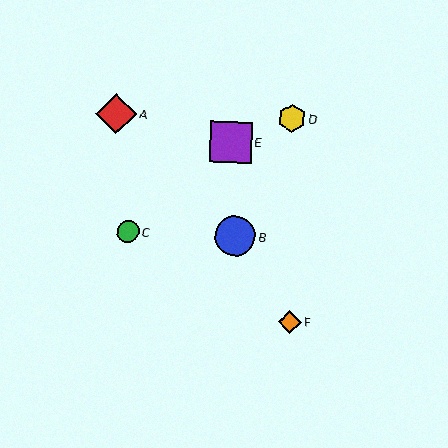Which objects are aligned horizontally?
Objects B, C are aligned horizontally.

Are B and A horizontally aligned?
No, B is at y≈236 and A is at y≈114.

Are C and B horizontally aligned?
Yes, both are at y≈232.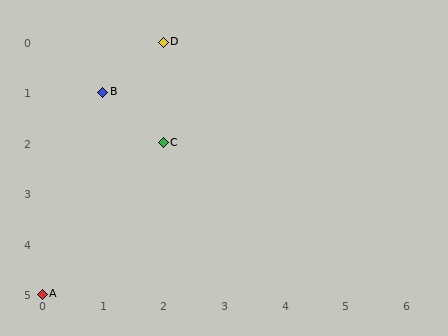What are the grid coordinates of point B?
Point B is at grid coordinates (1, 1).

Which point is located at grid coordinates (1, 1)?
Point B is at (1, 1).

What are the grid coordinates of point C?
Point C is at grid coordinates (2, 2).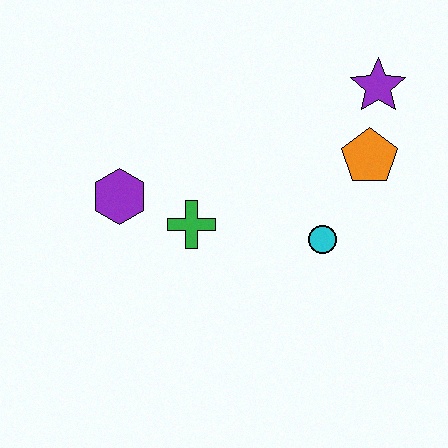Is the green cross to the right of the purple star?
No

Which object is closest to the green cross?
The purple hexagon is closest to the green cross.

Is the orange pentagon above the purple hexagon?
Yes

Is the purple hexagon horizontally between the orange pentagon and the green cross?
No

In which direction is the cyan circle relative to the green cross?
The cyan circle is to the right of the green cross.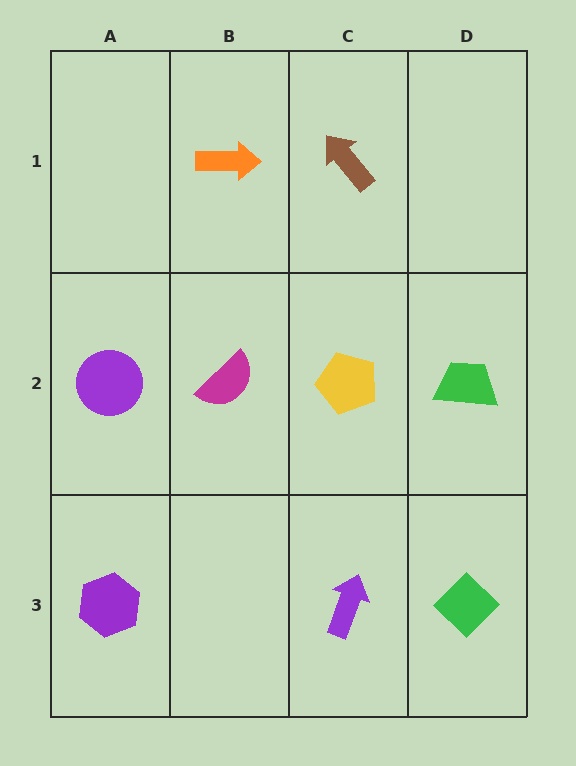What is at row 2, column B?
A magenta semicircle.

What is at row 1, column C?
A brown arrow.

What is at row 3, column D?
A green diamond.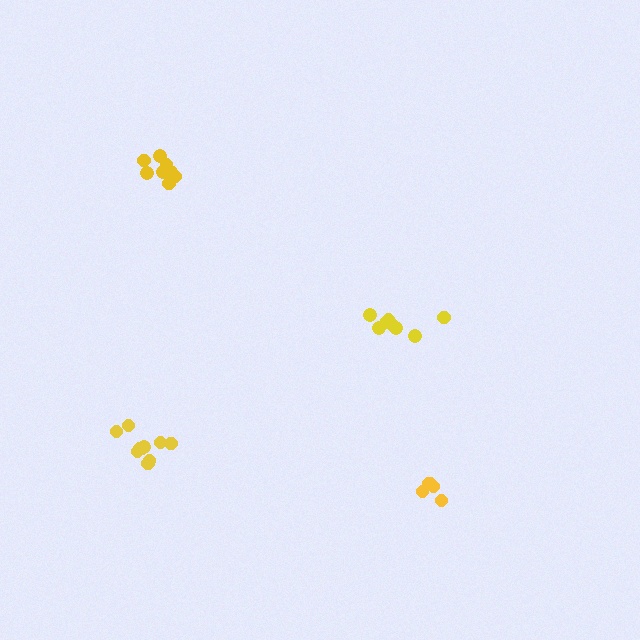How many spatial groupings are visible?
There are 4 spatial groupings.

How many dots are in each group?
Group 1: 8 dots, Group 2: 10 dots, Group 3: 5 dots, Group 4: 10 dots (33 total).